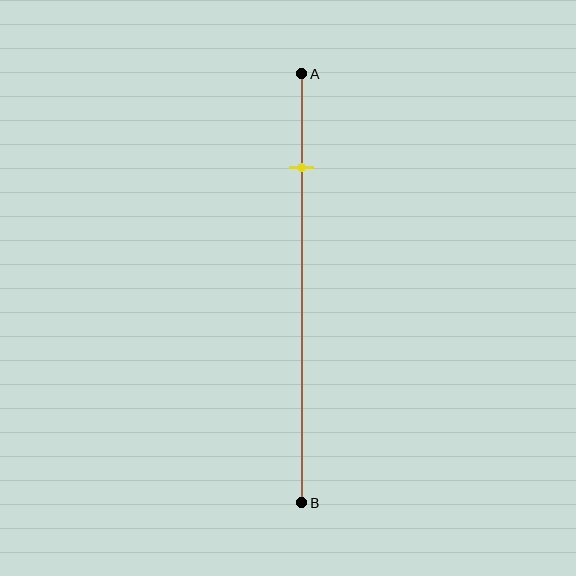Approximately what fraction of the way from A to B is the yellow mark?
The yellow mark is approximately 20% of the way from A to B.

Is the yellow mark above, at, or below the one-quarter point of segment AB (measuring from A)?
The yellow mark is above the one-quarter point of segment AB.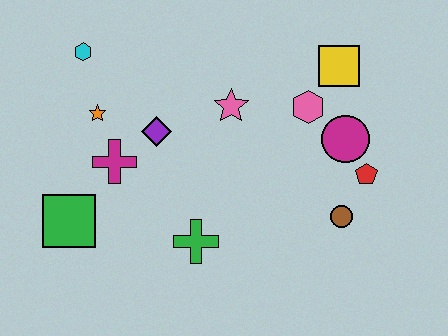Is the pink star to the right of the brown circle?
No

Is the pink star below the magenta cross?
No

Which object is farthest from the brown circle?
The cyan hexagon is farthest from the brown circle.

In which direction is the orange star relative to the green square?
The orange star is above the green square.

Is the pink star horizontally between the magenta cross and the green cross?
No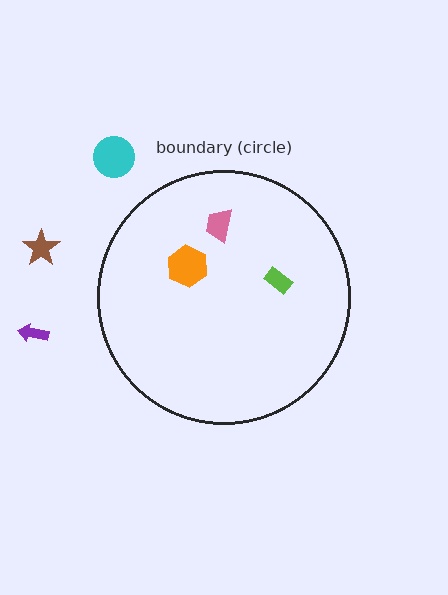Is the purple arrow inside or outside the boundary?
Outside.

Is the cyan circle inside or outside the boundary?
Outside.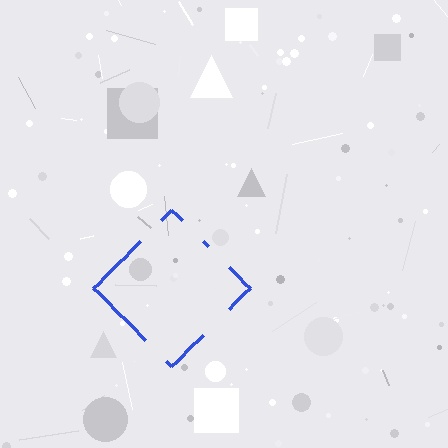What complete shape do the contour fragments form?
The contour fragments form a diamond.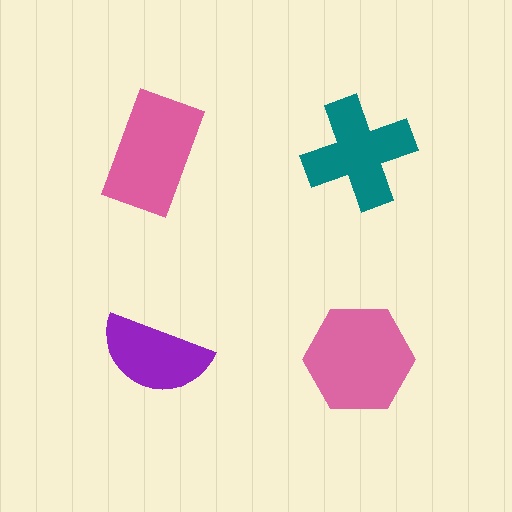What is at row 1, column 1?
A pink rectangle.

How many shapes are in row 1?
2 shapes.